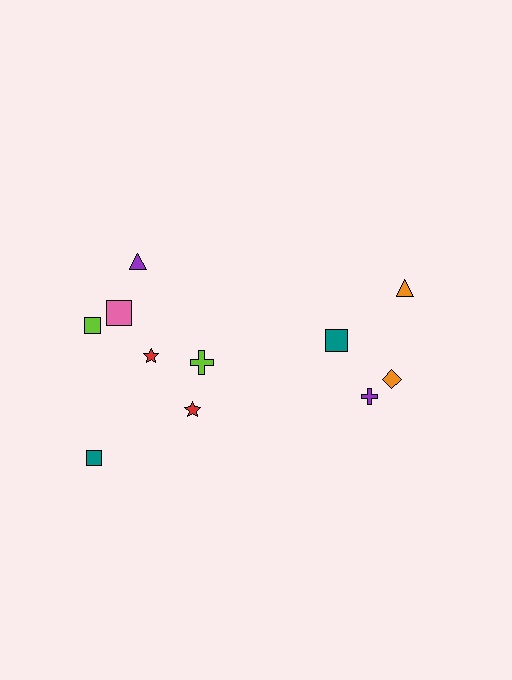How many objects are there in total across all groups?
There are 11 objects.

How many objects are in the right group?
There are 4 objects.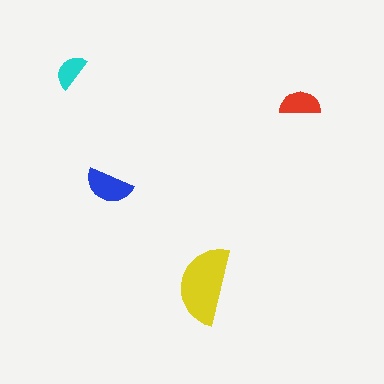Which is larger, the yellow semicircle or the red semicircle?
The yellow one.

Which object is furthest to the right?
The red semicircle is rightmost.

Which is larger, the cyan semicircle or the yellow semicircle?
The yellow one.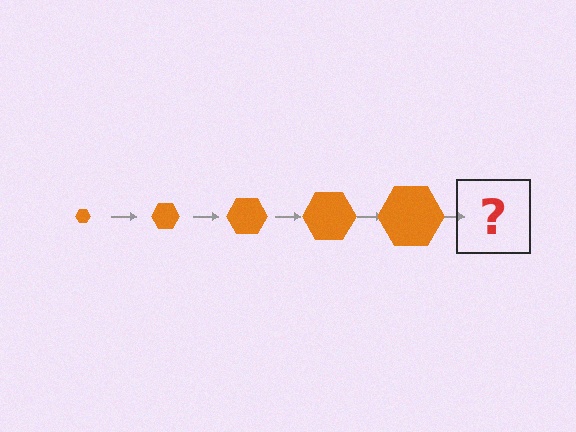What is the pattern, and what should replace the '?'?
The pattern is that the hexagon gets progressively larger each step. The '?' should be an orange hexagon, larger than the previous one.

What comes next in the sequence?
The next element should be an orange hexagon, larger than the previous one.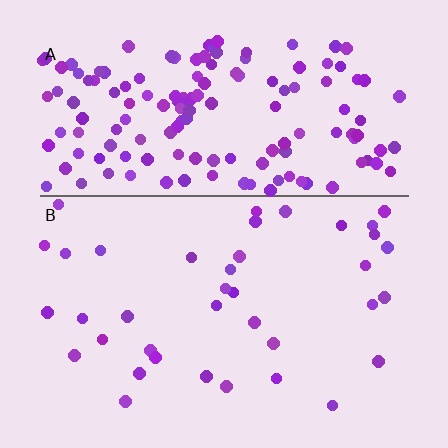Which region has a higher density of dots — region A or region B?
A (the top).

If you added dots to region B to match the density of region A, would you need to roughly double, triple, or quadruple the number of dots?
Approximately quadruple.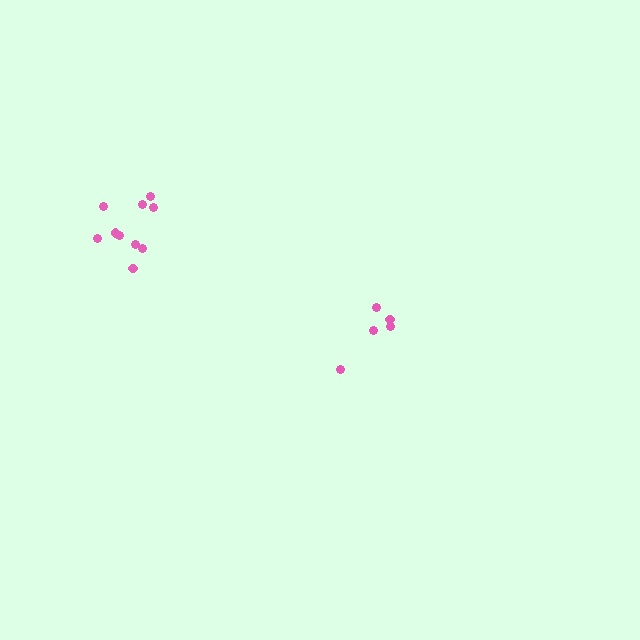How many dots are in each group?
Group 1: 10 dots, Group 2: 5 dots (15 total).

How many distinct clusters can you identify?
There are 2 distinct clusters.